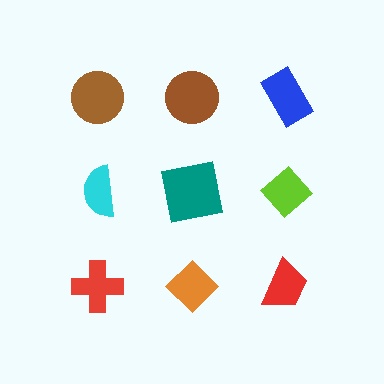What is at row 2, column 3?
A lime diamond.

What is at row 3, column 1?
A red cross.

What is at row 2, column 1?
A cyan semicircle.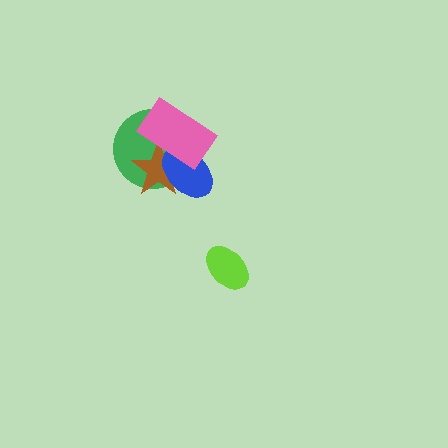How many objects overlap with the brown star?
3 objects overlap with the brown star.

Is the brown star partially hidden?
Yes, it is partially covered by another shape.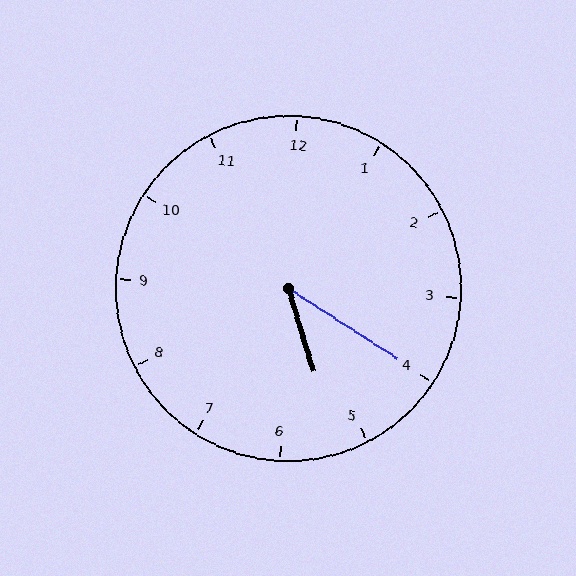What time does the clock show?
5:20.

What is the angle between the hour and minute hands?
Approximately 40 degrees.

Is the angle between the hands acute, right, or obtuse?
It is acute.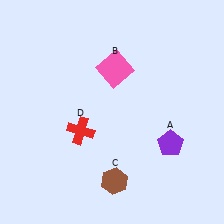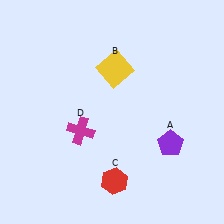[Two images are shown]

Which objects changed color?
B changed from pink to yellow. C changed from brown to red. D changed from red to magenta.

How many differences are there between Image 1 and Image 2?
There are 3 differences between the two images.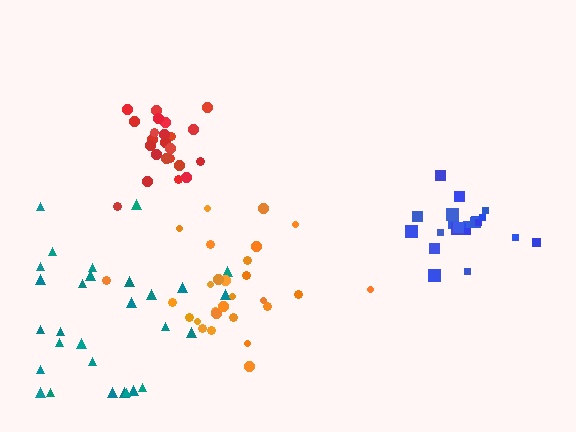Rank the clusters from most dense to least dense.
blue, red, orange, teal.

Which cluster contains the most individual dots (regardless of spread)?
Teal (29).